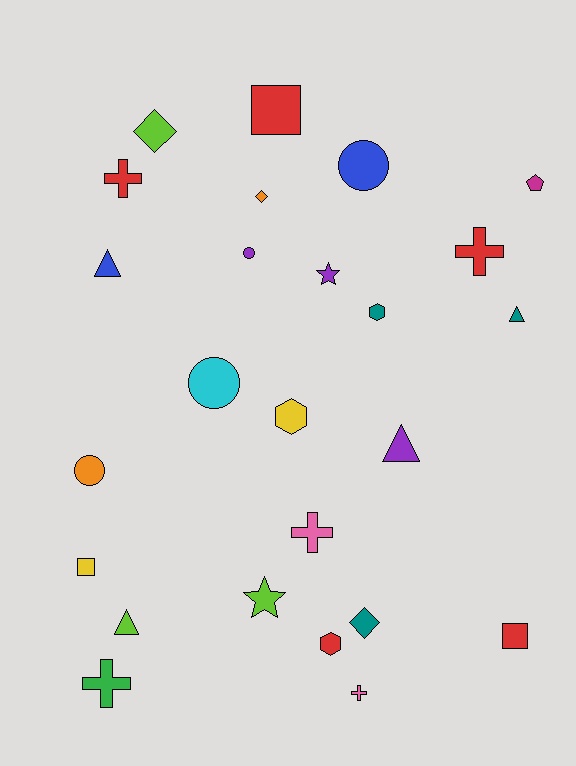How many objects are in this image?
There are 25 objects.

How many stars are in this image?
There are 2 stars.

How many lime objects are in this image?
There are 3 lime objects.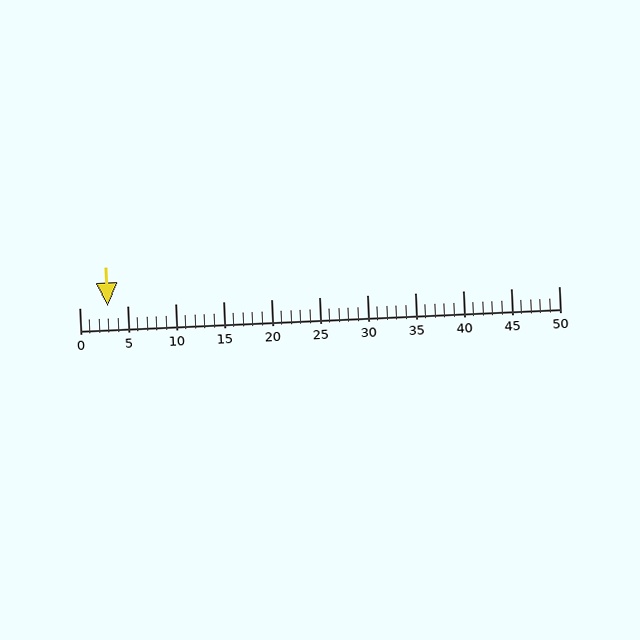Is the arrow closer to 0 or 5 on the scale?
The arrow is closer to 5.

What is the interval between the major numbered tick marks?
The major tick marks are spaced 5 units apart.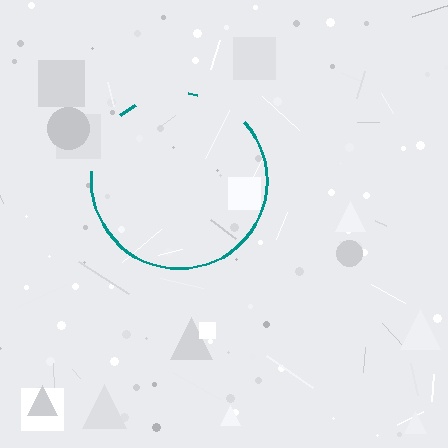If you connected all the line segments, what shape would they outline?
They would outline a circle.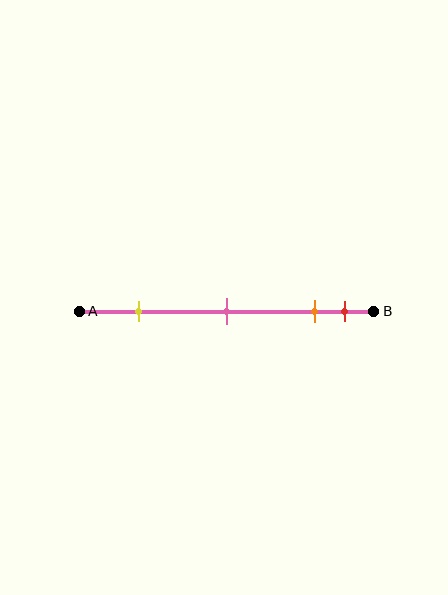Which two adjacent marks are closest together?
The orange and red marks are the closest adjacent pair.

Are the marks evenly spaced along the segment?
No, the marks are not evenly spaced.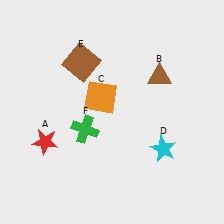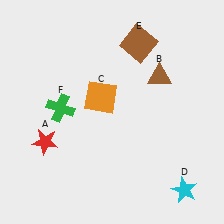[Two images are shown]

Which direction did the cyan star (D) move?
The cyan star (D) moved down.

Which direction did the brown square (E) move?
The brown square (E) moved right.